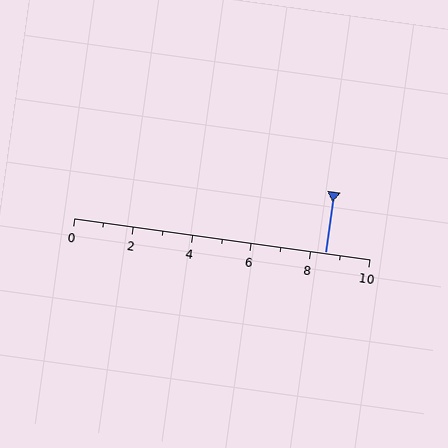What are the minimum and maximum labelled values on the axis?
The axis runs from 0 to 10.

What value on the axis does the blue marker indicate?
The marker indicates approximately 8.5.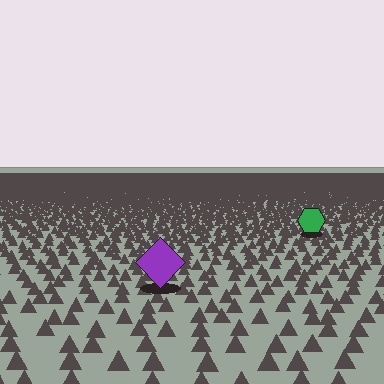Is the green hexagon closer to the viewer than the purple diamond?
No. The purple diamond is closer — you can tell from the texture gradient: the ground texture is coarser near it.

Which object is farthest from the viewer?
The green hexagon is farthest from the viewer. It appears smaller and the ground texture around it is denser.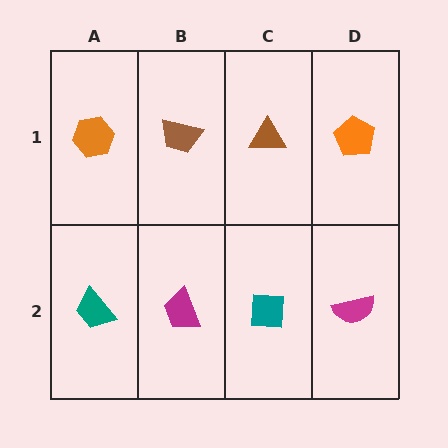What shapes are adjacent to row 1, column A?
A teal trapezoid (row 2, column A), a brown trapezoid (row 1, column B).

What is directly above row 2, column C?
A brown triangle.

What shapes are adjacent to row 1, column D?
A magenta semicircle (row 2, column D), a brown triangle (row 1, column C).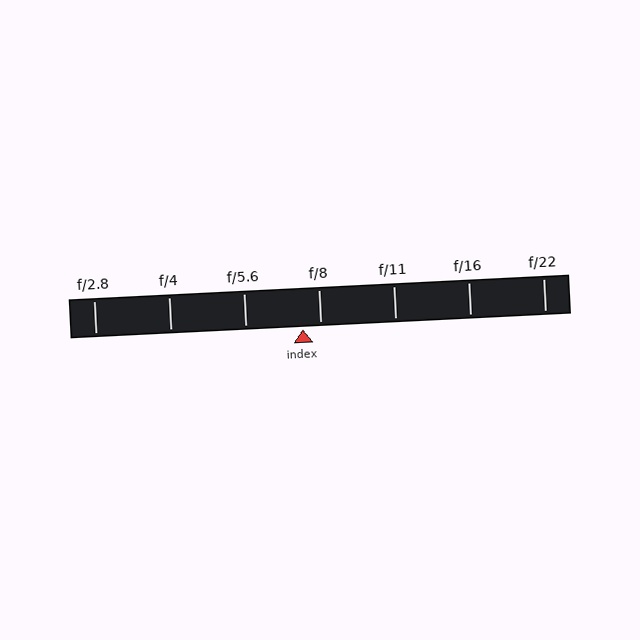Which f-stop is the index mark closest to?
The index mark is closest to f/8.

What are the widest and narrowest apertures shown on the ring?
The widest aperture shown is f/2.8 and the narrowest is f/22.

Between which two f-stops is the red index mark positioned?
The index mark is between f/5.6 and f/8.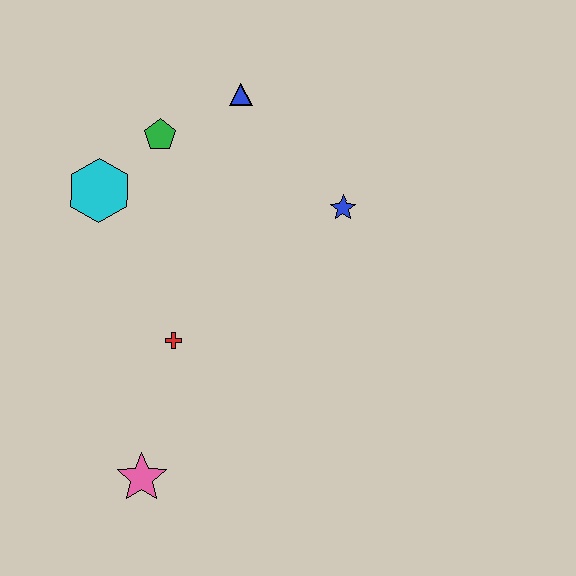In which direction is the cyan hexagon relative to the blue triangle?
The cyan hexagon is to the left of the blue triangle.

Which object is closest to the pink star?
The red cross is closest to the pink star.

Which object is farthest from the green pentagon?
The pink star is farthest from the green pentagon.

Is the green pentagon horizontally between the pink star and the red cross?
Yes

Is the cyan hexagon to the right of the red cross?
No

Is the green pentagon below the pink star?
No